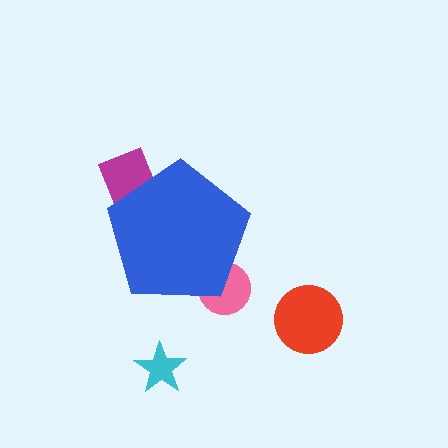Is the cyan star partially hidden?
No, the cyan star is fully visible.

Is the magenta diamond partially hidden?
Yes, the magenta diamond is partially hidden behind the blue pentagon.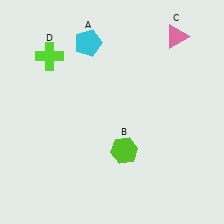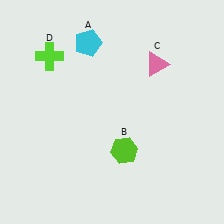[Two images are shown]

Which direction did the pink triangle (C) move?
The pink triangle (C) moved down.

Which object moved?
The pink triangle (C) moved down.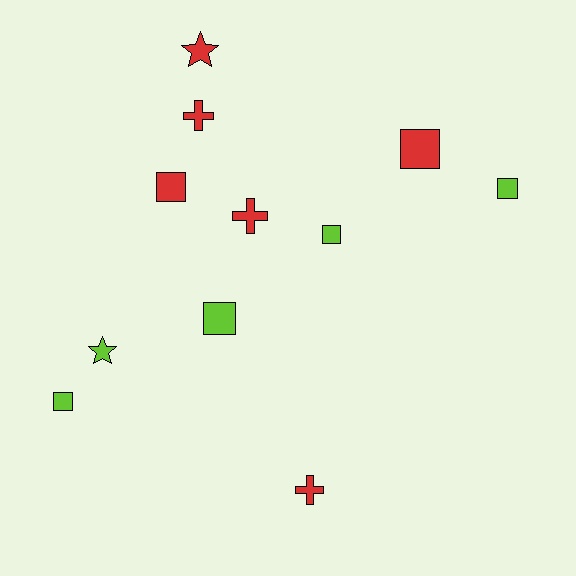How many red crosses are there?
There are 3 red crosses.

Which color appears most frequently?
Red, with 6 objects.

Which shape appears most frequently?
Square, with 6 objects.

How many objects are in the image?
There are 11 objects.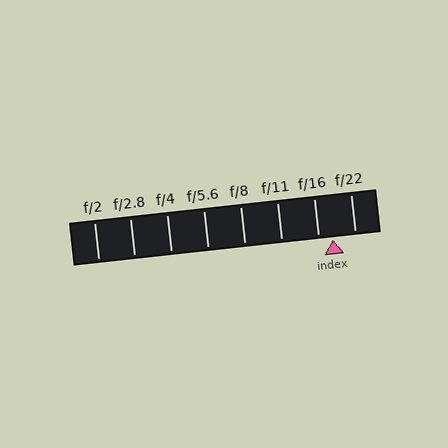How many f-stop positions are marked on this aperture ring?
There are 8 f-stop positions marked.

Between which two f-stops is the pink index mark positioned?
The index mark is between f/16 and f/22.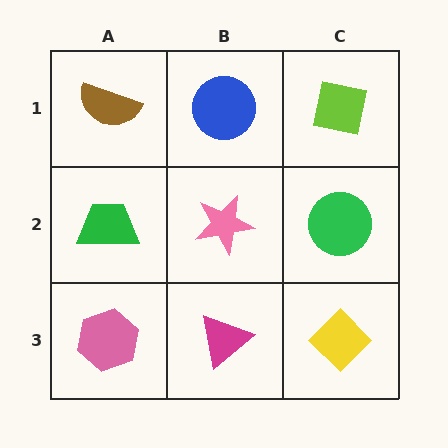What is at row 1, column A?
A brown semicircle.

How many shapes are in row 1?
3 shapes.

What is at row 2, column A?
A green trapezoid.